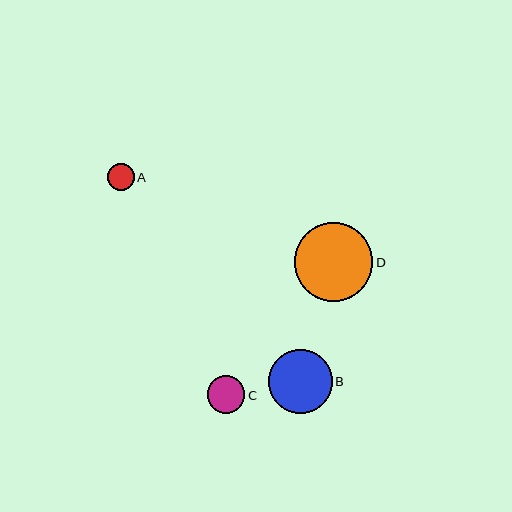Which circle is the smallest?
Circle A is the smallest with a size of approximately 27 pixels.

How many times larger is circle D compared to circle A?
Circle D is approximately 2.9 times the size of circle A.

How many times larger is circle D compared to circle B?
Circle D is approximately 1.2 times the size of circle B.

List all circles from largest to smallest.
From largest to smallest: D, B, C, A.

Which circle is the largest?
Circle D is the largest with a size of approximately 79 pixels.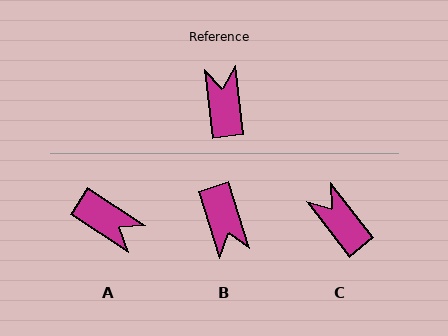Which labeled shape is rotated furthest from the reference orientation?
B, about 169 degrees away.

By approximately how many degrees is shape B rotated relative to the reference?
Approximately 169 degrees clockwise.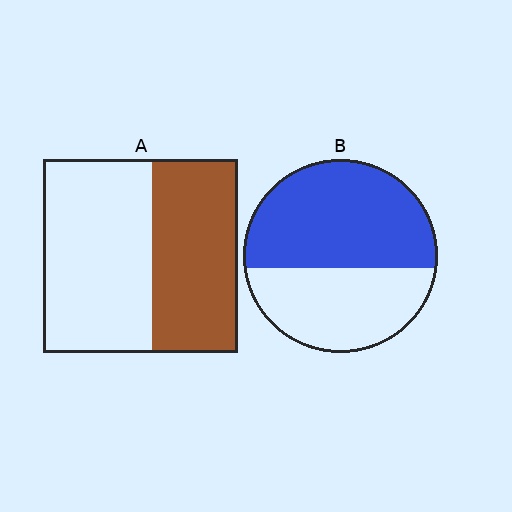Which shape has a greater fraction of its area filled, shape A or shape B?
Shape B.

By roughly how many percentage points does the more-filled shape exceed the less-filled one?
By roughly 15 percentage points (B over A).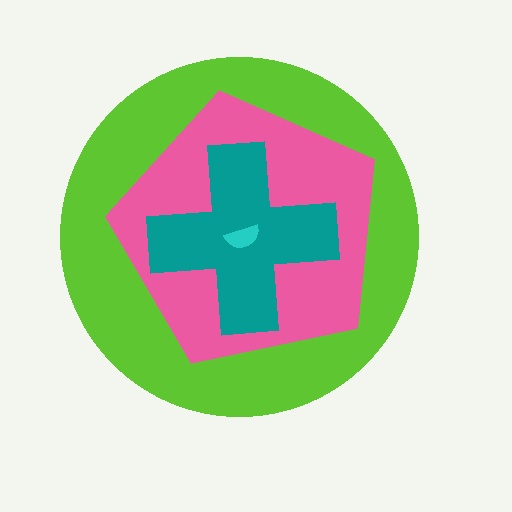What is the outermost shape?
The lime circle.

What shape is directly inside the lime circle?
The pink pentagon.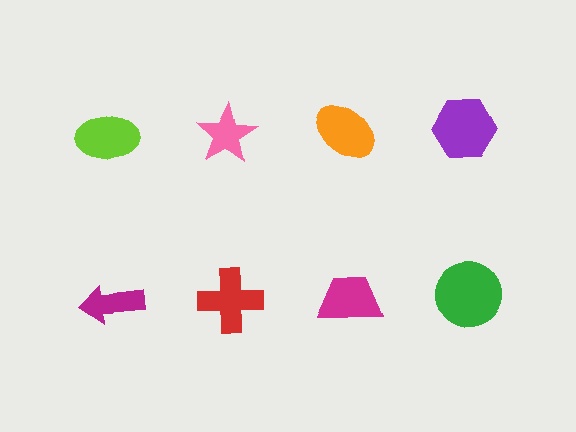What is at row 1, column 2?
A pink star.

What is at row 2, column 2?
A red cross.